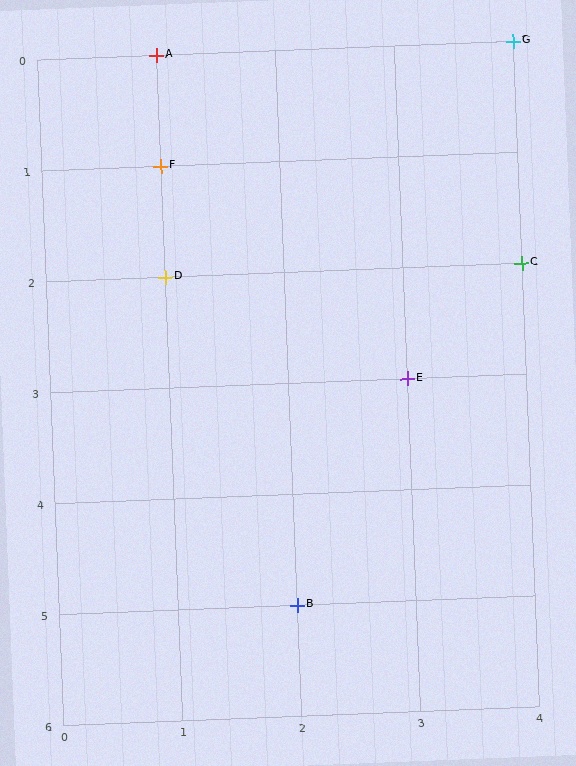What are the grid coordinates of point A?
Point A is at grid coordinates (1, 0).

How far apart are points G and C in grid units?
Points G and C are 2 rows apart.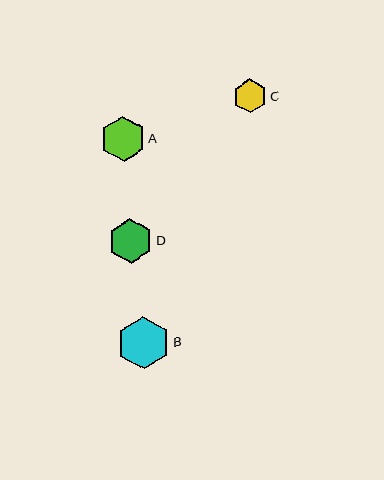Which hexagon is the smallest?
Hexagon C is the smallest with a size of approximately 34 pixels.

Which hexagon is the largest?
Hexagon B is the largest with a size of approximately 52 pixels.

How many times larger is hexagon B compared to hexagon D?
Hexagon B is approximately 1.2 times the size of hexagon D.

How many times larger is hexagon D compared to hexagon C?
Hexagon D is approximately 1.3 times the size of hexagon C.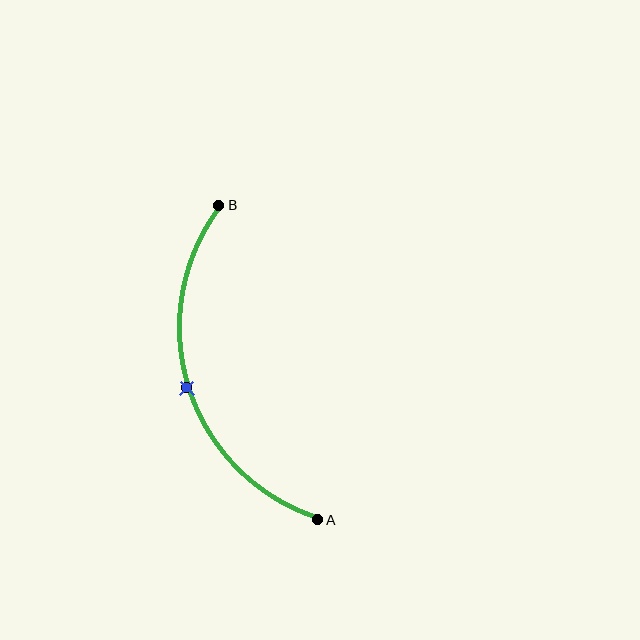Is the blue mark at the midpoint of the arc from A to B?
Yes. The blue mark lies on the arc at equal arc-length from both A and B — it is the arc midpoint.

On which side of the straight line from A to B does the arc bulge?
The arc bulges to the left of the straight line connecting A and B.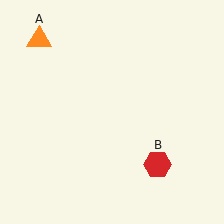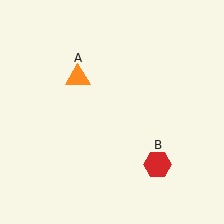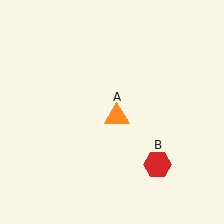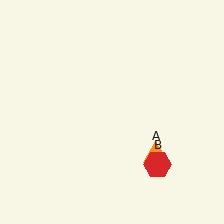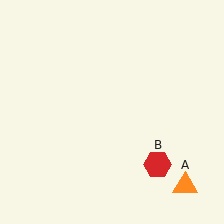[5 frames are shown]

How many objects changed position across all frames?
1 object changed position: orange triangle (object A).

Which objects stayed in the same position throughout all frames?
Red hexagon (object B) remained stationary.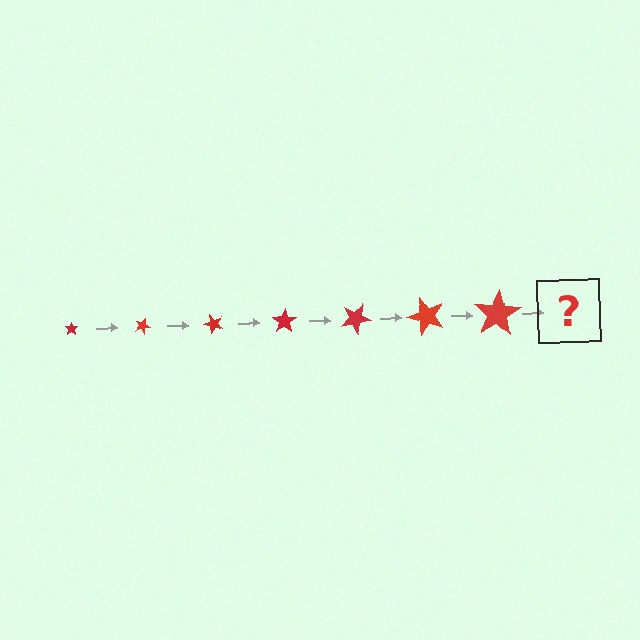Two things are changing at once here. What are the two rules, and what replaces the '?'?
The two rules are that the star grows larger each step and it rotates 25 degrees each step. The '?' should be a star, larger than the previous one and rotated 175 degrees from the start.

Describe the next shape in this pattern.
It should be a star, larger than the previous one and rotated 175 degrees from the start.